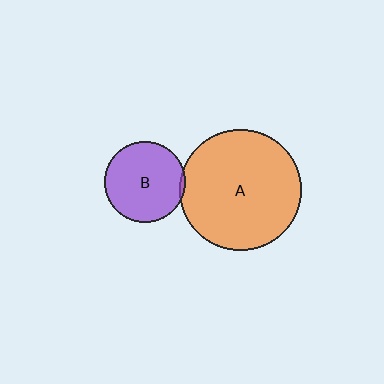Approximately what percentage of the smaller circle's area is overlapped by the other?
Approximately 5%.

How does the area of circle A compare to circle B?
Approximately 2.2 times.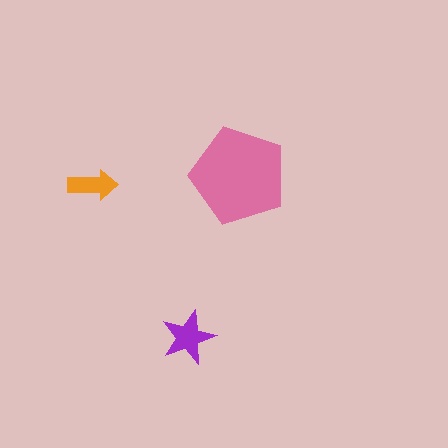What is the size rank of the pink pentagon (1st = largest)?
1st.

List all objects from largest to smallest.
The pink pentagon, the purple star, the orange arrow.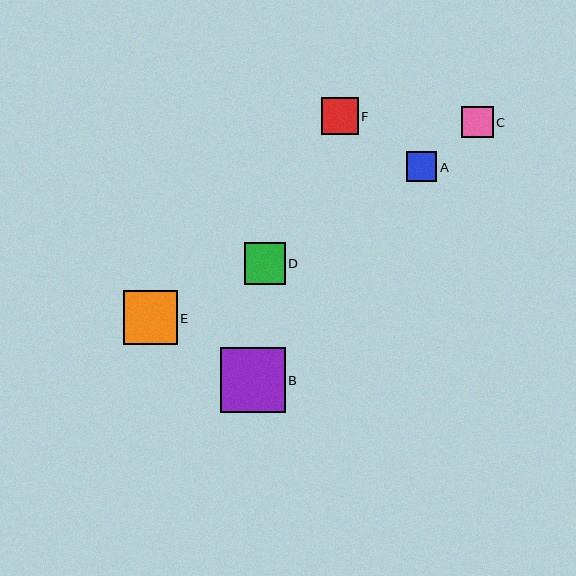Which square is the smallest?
Square A is the smallest with a size of approximately 30 pixels.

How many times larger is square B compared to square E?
Square B is approximately 1.2 times the size of square E.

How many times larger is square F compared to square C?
Square F is approximately 1.2 times the size of square C.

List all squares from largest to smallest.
From largest to smallest: B, E, D, F, C, A.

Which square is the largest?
Square B is the largest with a size of approximately 65 pixels.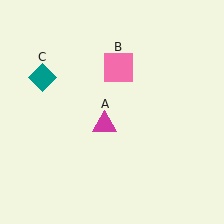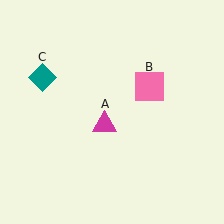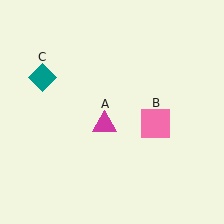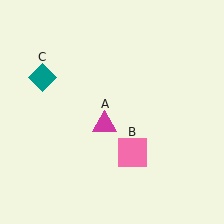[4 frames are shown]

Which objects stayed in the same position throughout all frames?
Magenta triangle (object A) and teal diamond (object C) remained stationary.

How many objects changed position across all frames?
1 object changed position: pink square (object B).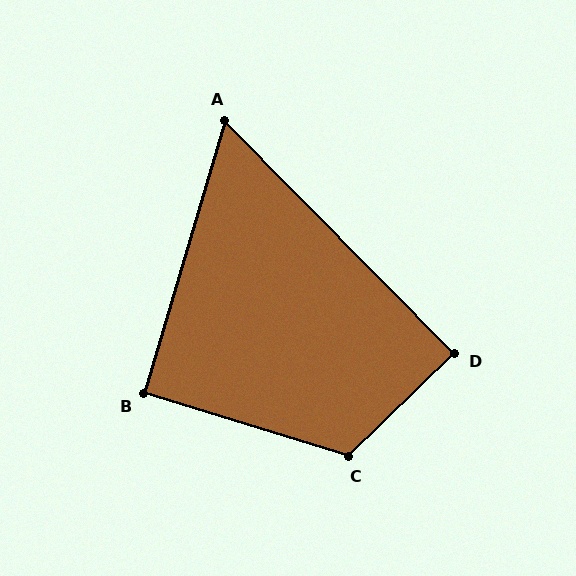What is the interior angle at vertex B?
Approximately 90 degrees (approximately right).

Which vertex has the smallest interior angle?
A, at approximately 61 degrees.